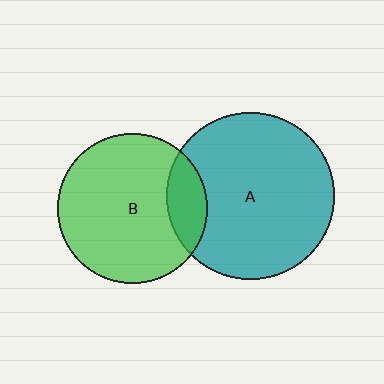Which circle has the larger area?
Circle A (teal).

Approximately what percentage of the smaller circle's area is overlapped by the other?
Approximately 15%.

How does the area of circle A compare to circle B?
Approximately 1.3 times.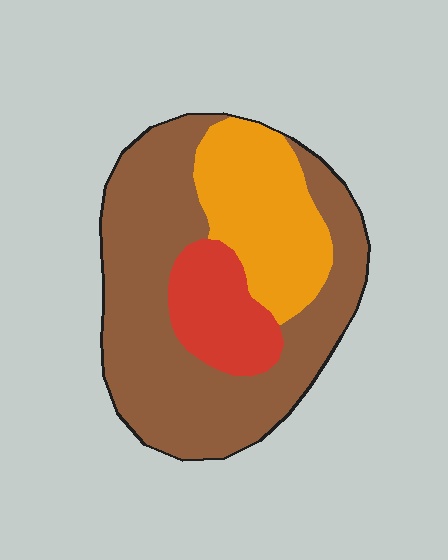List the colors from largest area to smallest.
From largest to smallest: brown, orange, red.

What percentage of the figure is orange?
Orange takes up about one quarter (1/4) of the figure.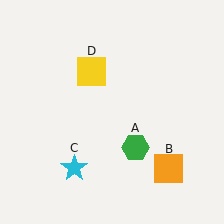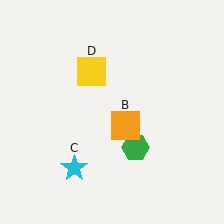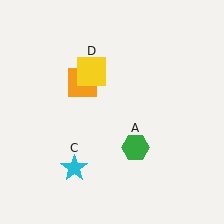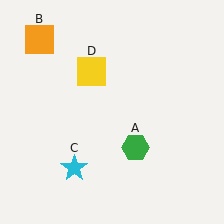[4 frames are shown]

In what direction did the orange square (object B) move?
The orange square (object B) moved up and to the left.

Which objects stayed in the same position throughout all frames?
Green hexagon (object A) and cyan star (object C) and yellow square (object D) remained stationary.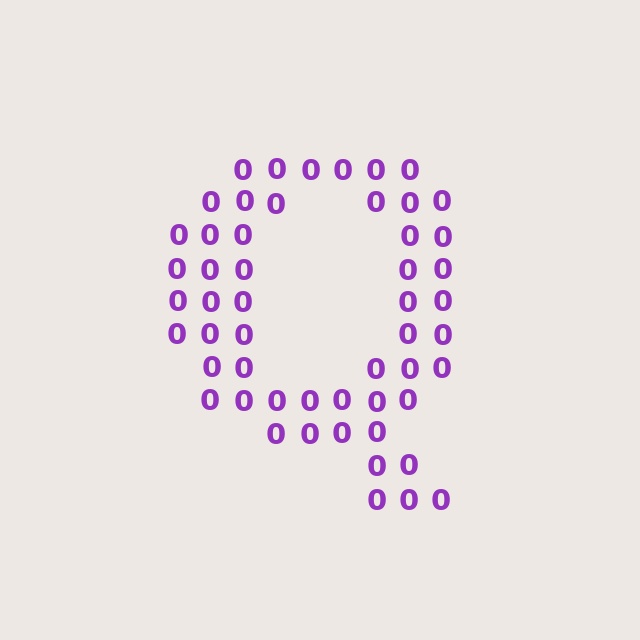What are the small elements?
The small elements are digit 0's.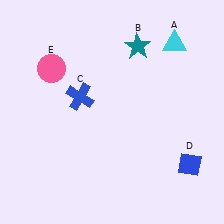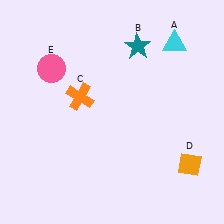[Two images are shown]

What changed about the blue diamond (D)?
In Image 1, D is blue. In Image 2, it changed to orange.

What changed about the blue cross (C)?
In Image 1, C is blue. In Image 2, it changed to orange.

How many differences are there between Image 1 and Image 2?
There are 2 differences between the two images.